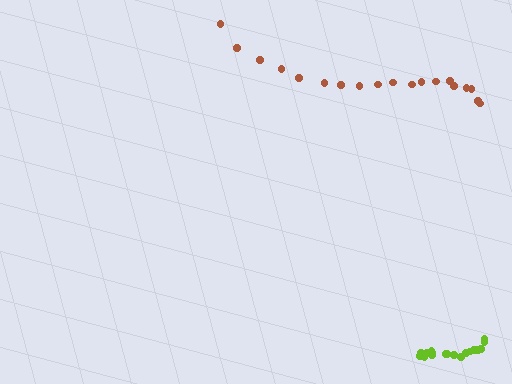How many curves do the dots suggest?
There are 2 distinct paths.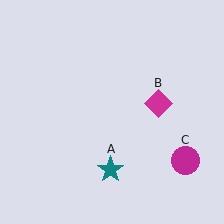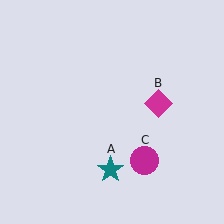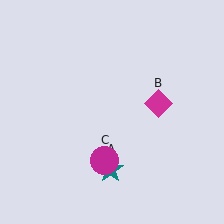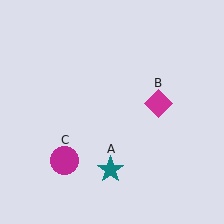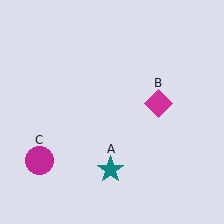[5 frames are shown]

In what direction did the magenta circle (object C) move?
The magenta circle (object C) moved left.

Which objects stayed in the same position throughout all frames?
Teal star (object A) and magenta diamond (object B) remained stationary.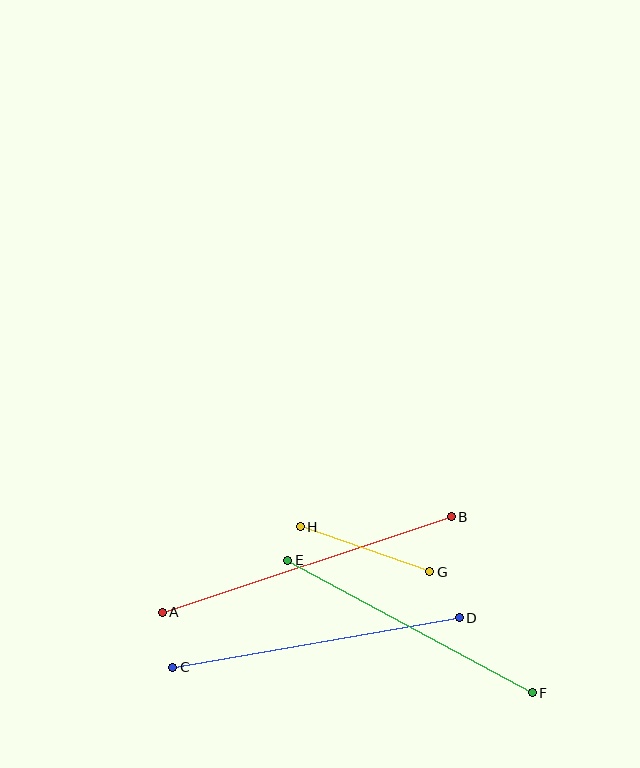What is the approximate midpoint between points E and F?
The midpoint is at approximately (410, 626) pixels.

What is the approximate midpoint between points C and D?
The midpoint is at approximately (316, 643) pixels.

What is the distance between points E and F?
The distance is approximately 278 pixels.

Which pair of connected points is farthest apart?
Points A and B are farthest apart.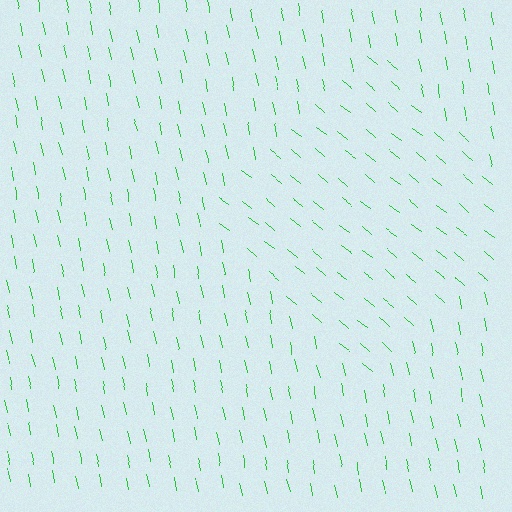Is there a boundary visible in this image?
Yes, there is a texture boundary formed by a change in line orientation.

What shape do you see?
I see a diamond.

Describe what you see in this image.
The image is filled with small green line segments. A diamond region in the image has lines oriented differently from the surrounding lines, creating a visible texture boundary.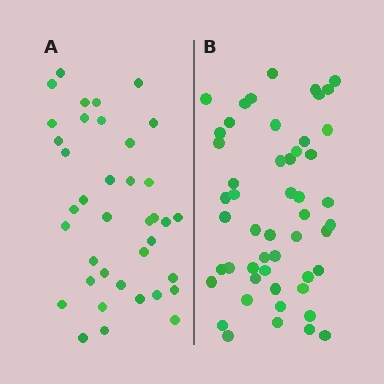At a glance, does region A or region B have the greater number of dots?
Region B (the right region) has more dots.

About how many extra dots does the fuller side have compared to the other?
Region B has approximately 15 more dots than region A.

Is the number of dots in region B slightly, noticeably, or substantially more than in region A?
Region B has noticeably more, but not dramatically so. The ratio is roughly 1.3 to 1.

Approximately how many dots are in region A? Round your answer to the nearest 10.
About 40 dots. (The exact count is 38, which rounds to 40.)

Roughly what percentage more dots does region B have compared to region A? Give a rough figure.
About 35% more.